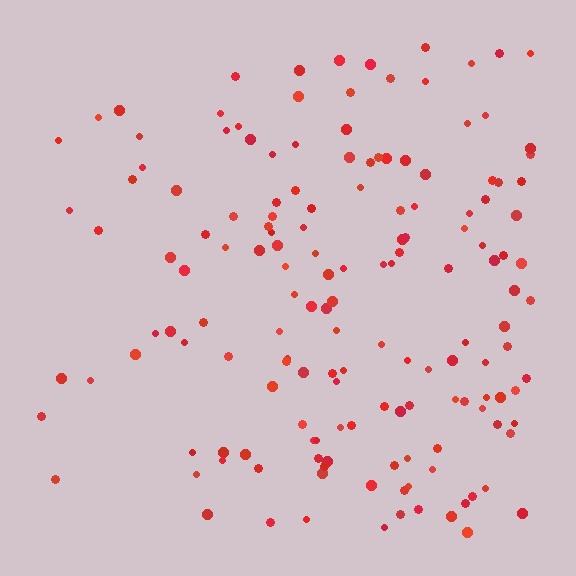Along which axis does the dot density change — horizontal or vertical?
Horizontal.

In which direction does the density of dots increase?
From left to right, with the right side densest.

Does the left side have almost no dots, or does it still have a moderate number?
Still a moderate number, just noticeably fewer than the right.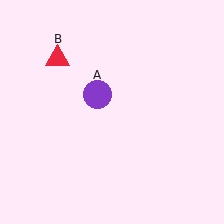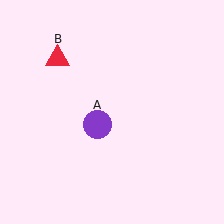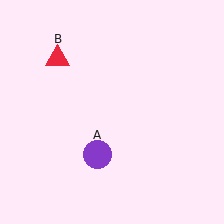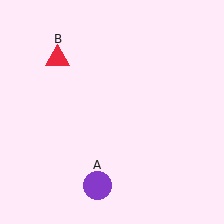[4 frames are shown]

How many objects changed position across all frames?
1 object changed position: purple circle (object A).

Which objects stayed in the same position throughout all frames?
Red triangle (object B) remained stationary.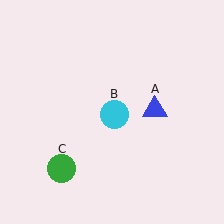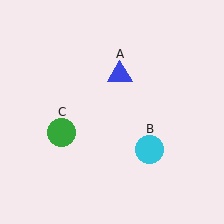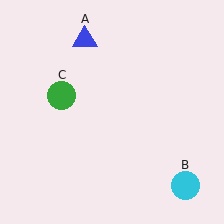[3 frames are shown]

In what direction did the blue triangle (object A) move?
The blue triangle (object A) moved up and to the left.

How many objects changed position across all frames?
3 objects changed position: blue triangle (object A), cyan circle (object B), green circle (object C).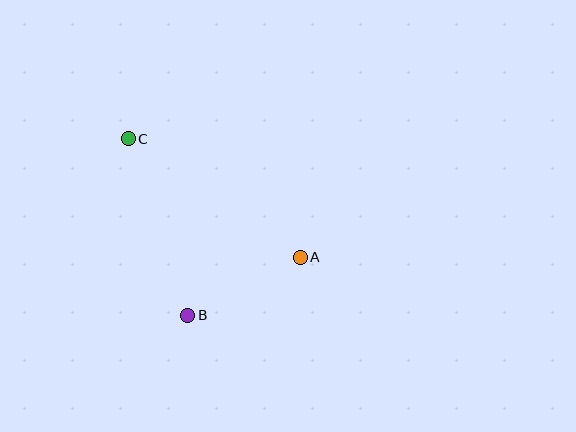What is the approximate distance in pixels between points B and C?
The distance between B and C is approximately 186 pixels.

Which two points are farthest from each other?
Points A and C are farthest from each other.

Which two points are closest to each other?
Points A and B are closest to each other.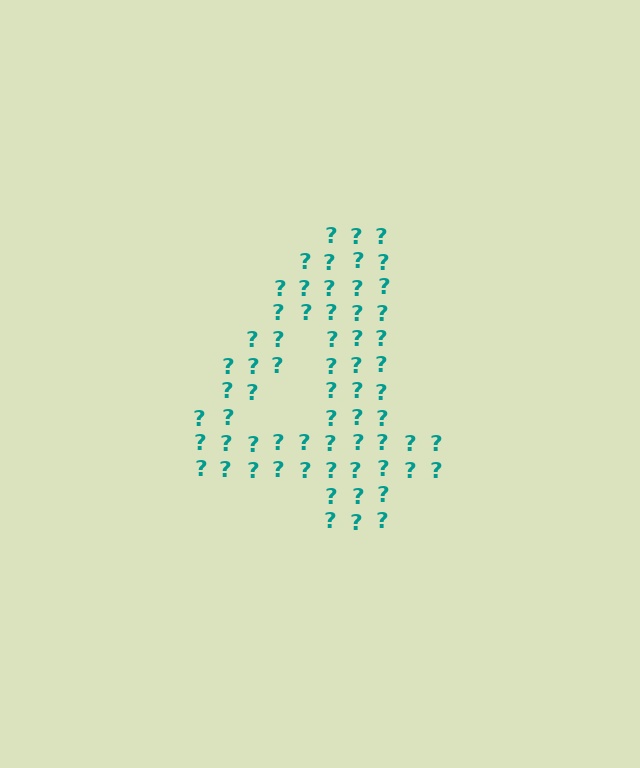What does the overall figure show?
The overall figure shows the digit 4.